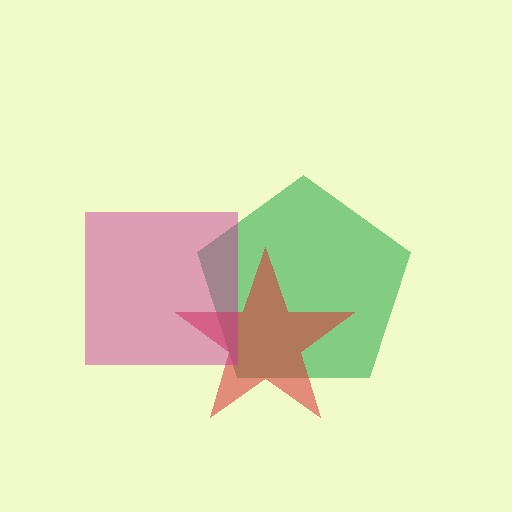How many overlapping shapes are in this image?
There are 3 overlapping shapes in the image.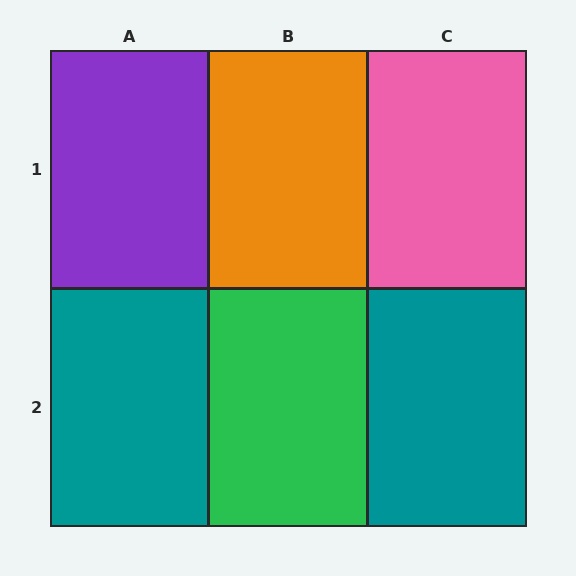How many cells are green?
1 cell is green.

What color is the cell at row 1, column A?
Purple.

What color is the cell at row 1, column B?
Orange.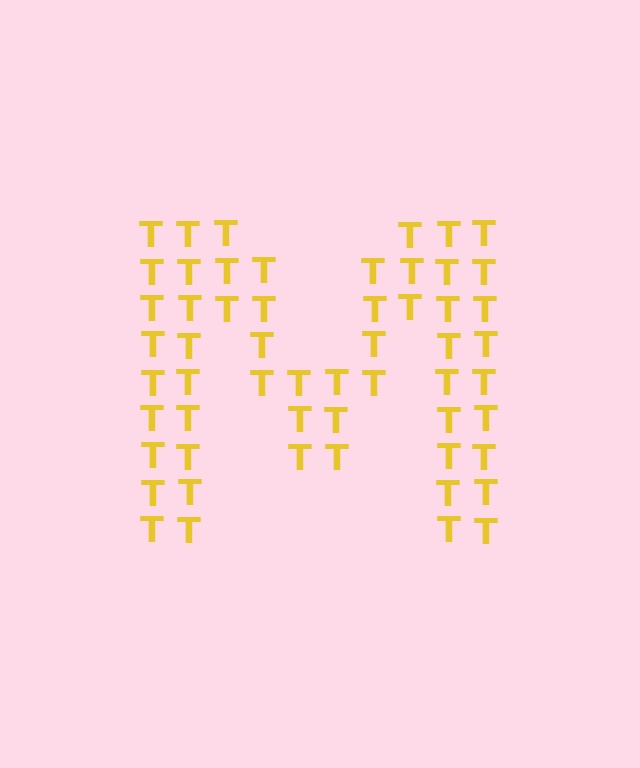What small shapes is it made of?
It is made of small letter T's.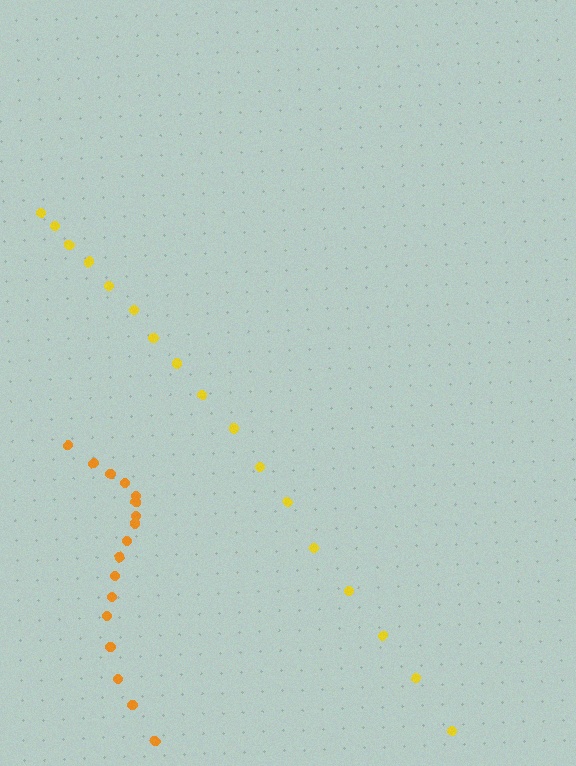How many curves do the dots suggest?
There are 2 distinct paths.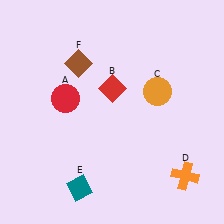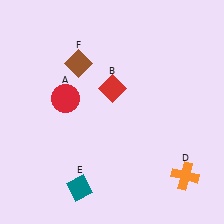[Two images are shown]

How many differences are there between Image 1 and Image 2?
There is 1 difference between the two images.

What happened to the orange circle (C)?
The orange circle (C) was removed in Image 2. It was in the top-right area of Image 1.